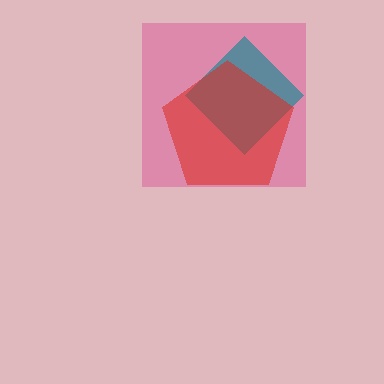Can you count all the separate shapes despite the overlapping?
Yes, there are 3 separate shapes.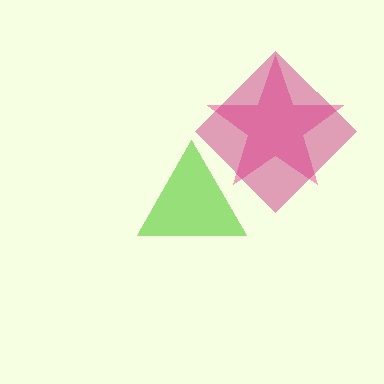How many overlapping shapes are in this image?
There are 3 overlapping shapes in the image.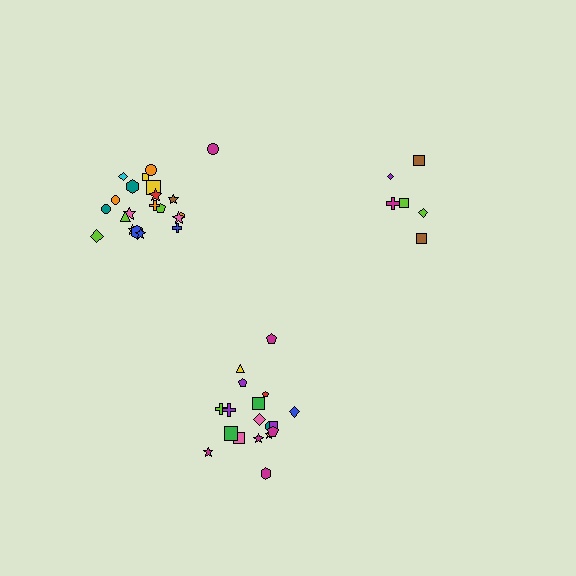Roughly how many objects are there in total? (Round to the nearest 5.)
Roughly 45 objects in total.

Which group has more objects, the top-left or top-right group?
The top-left group.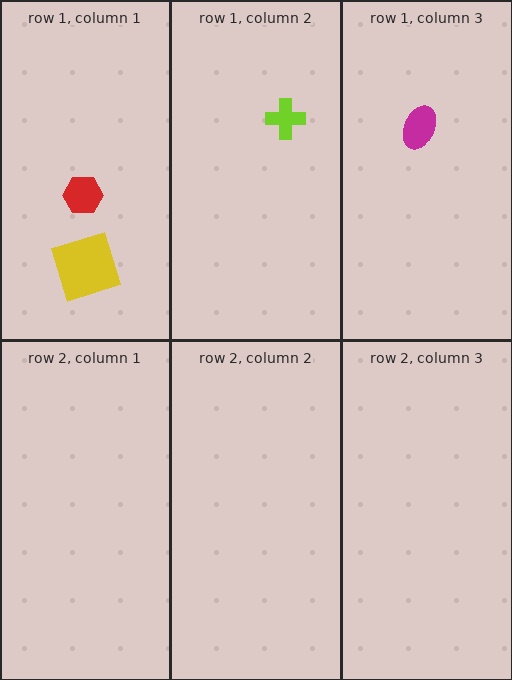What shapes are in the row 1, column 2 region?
The lime cross.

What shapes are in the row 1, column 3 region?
The magenta ellipse.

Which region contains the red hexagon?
The row 1, column 1 region.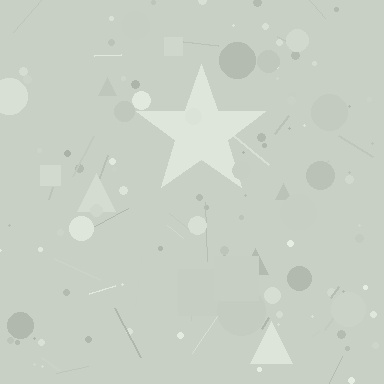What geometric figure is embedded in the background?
A star is embedded in the background.